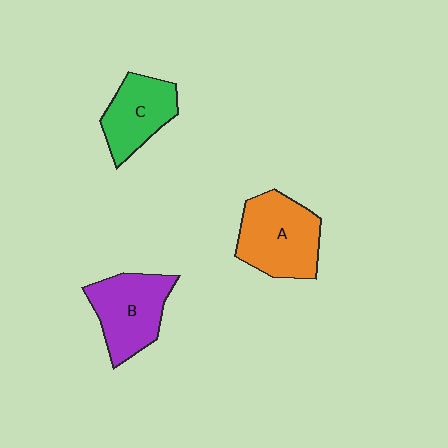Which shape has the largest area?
Shape A (orange).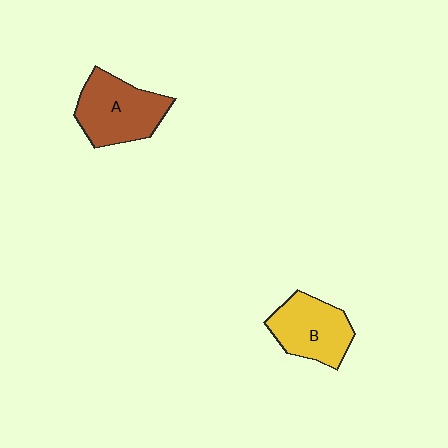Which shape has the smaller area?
Shape B (yellow).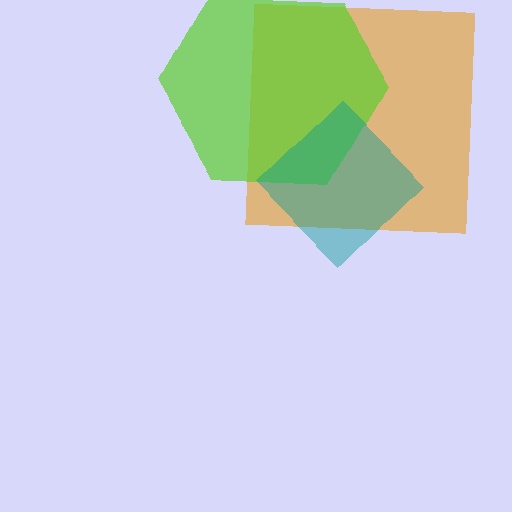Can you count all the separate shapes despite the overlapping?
Yes, there are 3 separate shapes.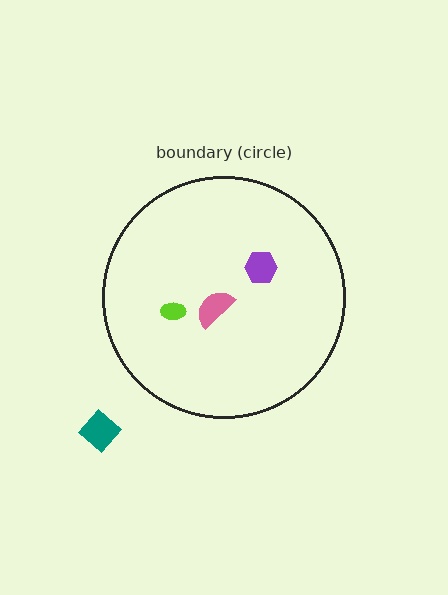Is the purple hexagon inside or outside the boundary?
Inside.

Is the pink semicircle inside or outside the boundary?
Inside.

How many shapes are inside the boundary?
3 inside, 1 outside.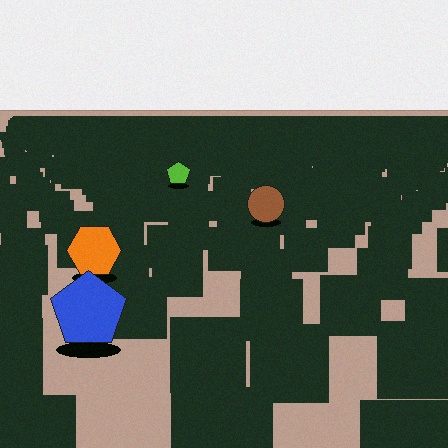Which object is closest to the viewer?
The blue pentagon is closest. The texture marks near it are larger and more spread out.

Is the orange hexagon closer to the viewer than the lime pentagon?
Yes. The orange hexagon is closer — you can tell from the texture gradient: the ground texture is coarser near it.